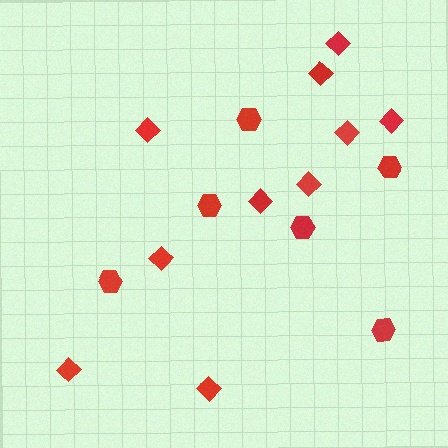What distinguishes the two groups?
There are 2 groups: one group of hexagons (6) and one group of diamonds (10).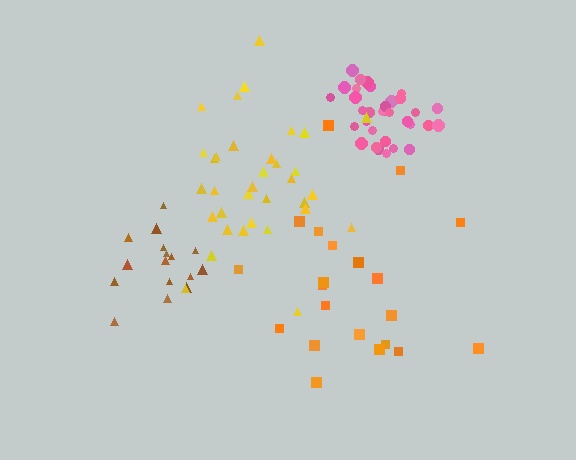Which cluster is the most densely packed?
Pink.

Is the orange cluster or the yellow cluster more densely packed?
Yellow.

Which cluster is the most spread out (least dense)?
Orange.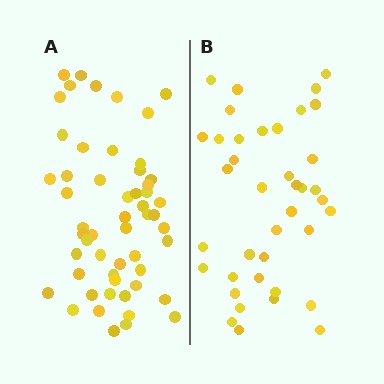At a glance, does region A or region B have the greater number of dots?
Region A (the left region) has more dots.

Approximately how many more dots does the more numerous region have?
Region A has approximately 15 more dots than region B.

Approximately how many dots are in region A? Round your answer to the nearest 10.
About 50 dots. (The exact count is 54, which rounds to 50.)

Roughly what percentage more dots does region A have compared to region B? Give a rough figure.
About 40% more.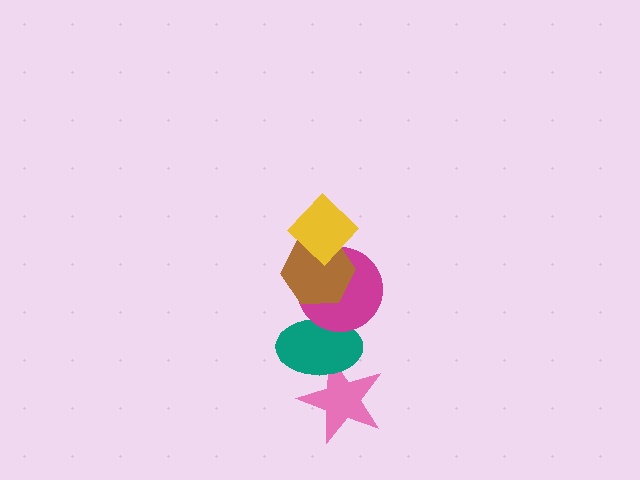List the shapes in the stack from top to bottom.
From top to bottom: the yellow diamond, the brown hexagon, the magenta circle, the teal ellipse, the pink star.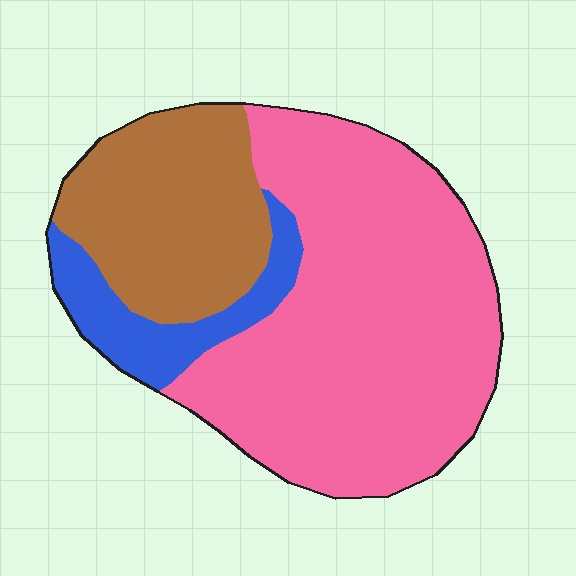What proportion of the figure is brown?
Brown takes up about one quarter (1/4) of the figure.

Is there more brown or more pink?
Pink.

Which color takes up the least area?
Blue, at roughly 10%.